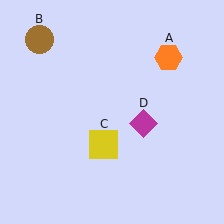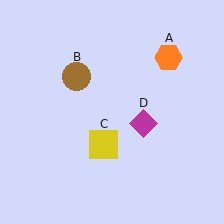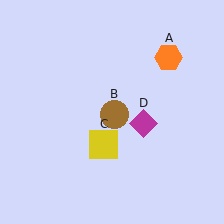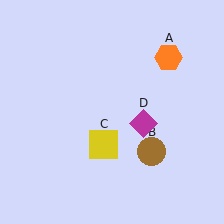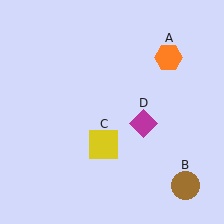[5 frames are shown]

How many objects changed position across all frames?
1 object changed position: brown circle (object B).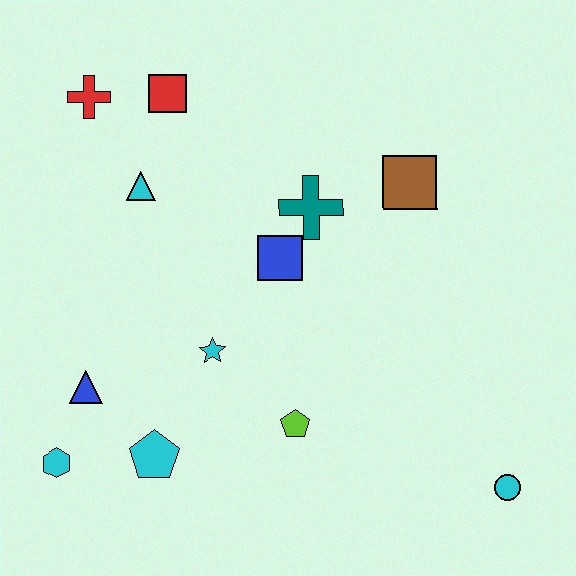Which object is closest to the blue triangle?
The cyan hexagon is closest to the blue triangle.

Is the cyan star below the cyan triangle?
Yes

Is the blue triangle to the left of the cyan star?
Yes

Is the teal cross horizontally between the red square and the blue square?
No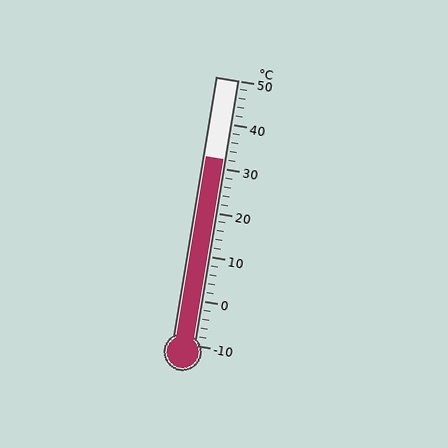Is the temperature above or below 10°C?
The temperature is above 10°C.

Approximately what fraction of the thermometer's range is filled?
The thermometer is filled to approximately 70% of its range.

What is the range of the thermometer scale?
The thermometer scale ranges from -10°C to 50°C.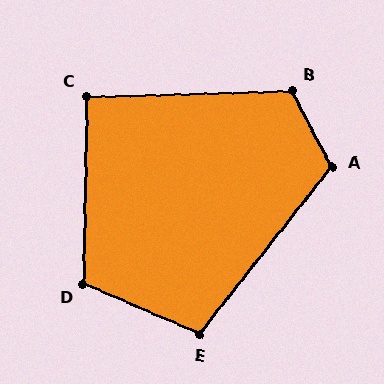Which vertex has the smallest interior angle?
C, at approximately 93 degrees.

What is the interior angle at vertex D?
Approximately 112 degrees (obtuse).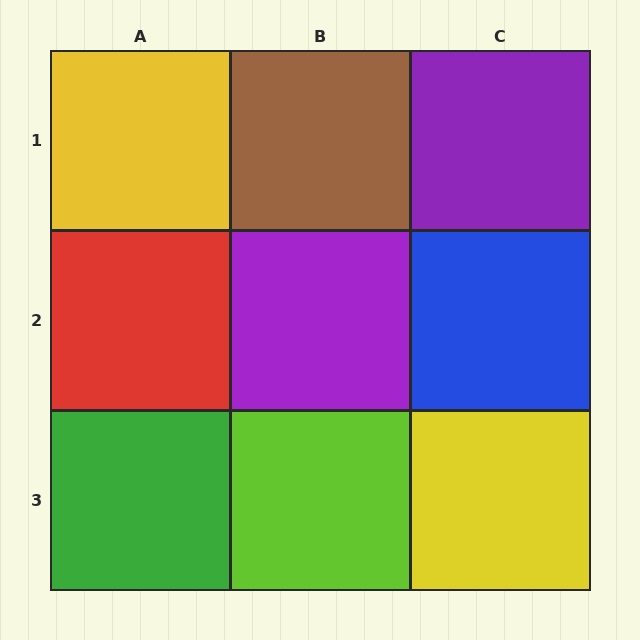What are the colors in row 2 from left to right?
Red, purple, blue.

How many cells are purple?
2 cells are purple.